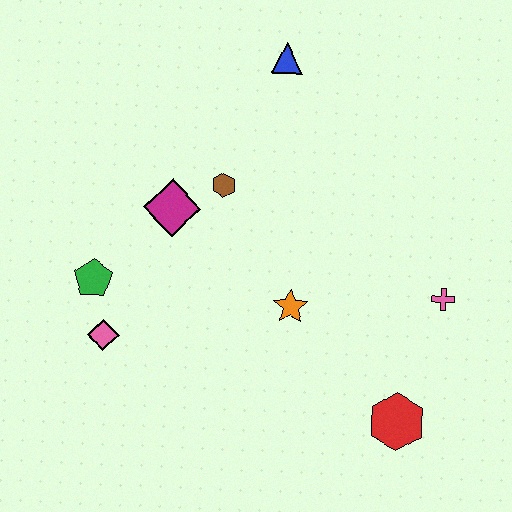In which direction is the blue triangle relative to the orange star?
The blue triangle is above the orange star.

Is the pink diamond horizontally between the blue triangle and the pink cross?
No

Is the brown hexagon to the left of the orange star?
Yes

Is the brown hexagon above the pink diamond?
Yes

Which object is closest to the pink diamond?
The green pentagon is closest to the pink diamond.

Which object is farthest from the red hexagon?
The blue triangle is farthest from the red hexagon.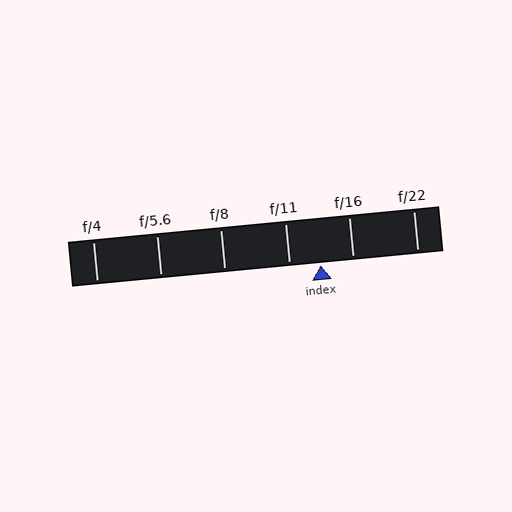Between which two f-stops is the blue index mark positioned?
The index mark is between f/11 and f/16.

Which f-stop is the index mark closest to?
The index mark is closest to f/11.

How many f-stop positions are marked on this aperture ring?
There are 6 f-stop positions marked.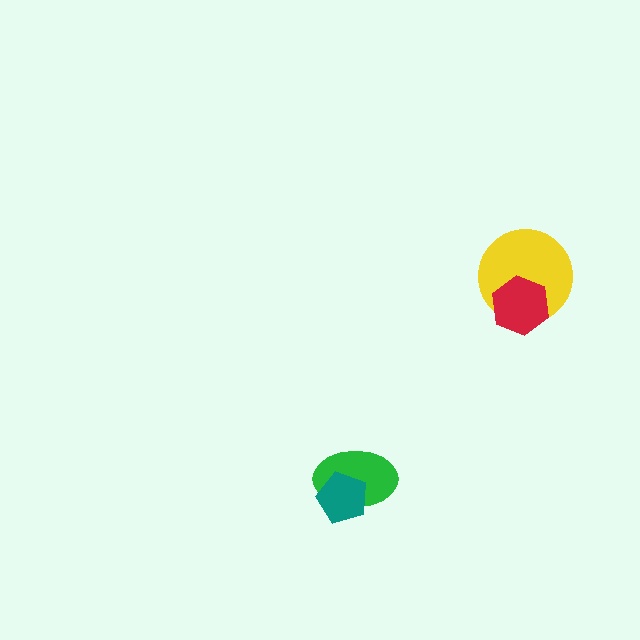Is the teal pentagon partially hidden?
No, no other shape covers it.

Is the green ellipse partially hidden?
Yes, it is partially covered by another shape.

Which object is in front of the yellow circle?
The red hexagon is in front of the yellow circle.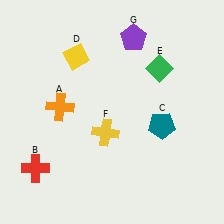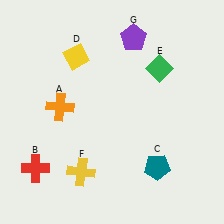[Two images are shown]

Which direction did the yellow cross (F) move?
The yellow cross (F) moved down.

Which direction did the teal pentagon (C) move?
The teal pentagon (C) moved down.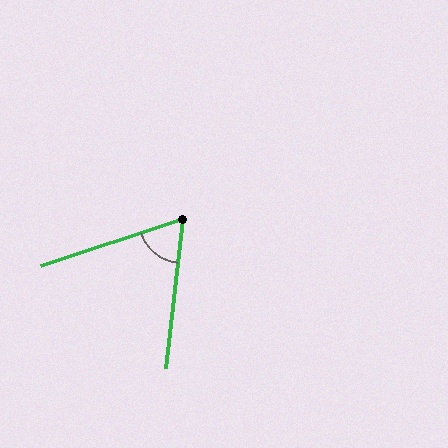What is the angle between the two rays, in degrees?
Approximately 65 degrees.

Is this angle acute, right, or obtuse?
It is acute.